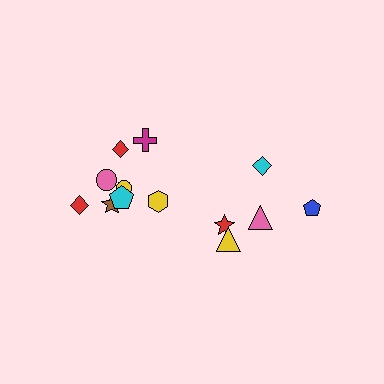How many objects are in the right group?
There are 5 objects.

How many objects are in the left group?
There are 8 objects.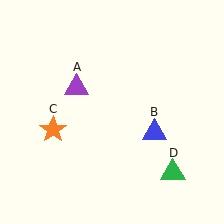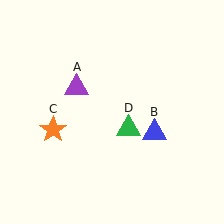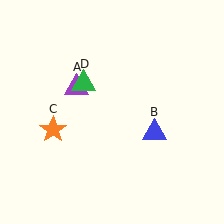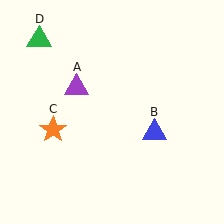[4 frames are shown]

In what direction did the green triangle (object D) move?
The green triangle (object D) moved up and to the left.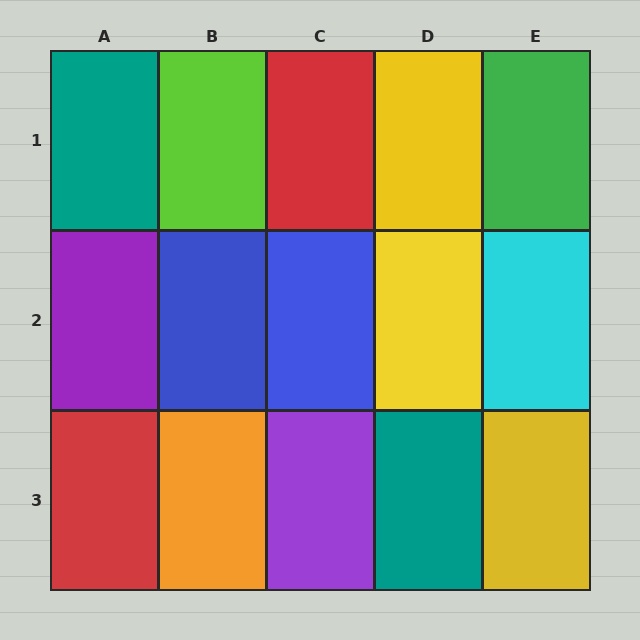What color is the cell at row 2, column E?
Cyan.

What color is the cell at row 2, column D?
Yellow.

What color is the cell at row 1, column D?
Yellow.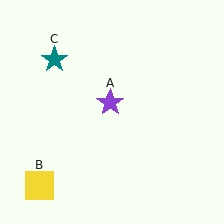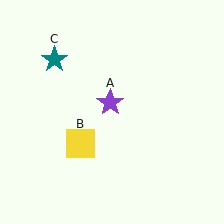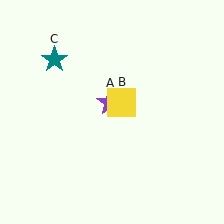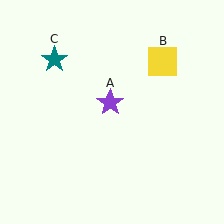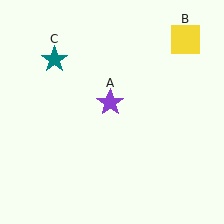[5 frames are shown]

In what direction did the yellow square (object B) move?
The yellow square (object B) moved up and to the right.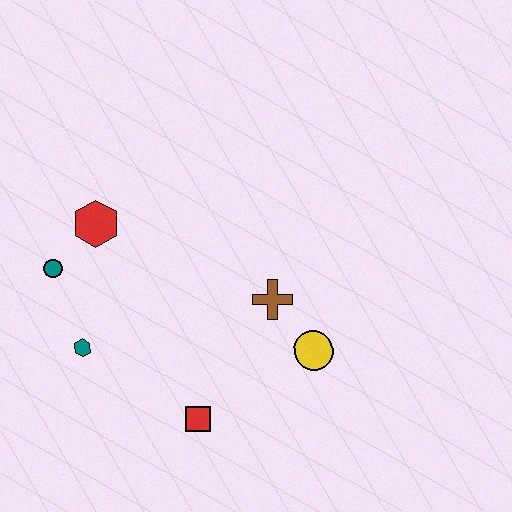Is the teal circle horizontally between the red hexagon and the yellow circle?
No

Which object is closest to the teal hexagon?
The teal circle is closest to the teal hexagon.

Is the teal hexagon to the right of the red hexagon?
No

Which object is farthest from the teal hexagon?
The yellow circle is farthest from the teal hexagon.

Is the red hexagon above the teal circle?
Yes